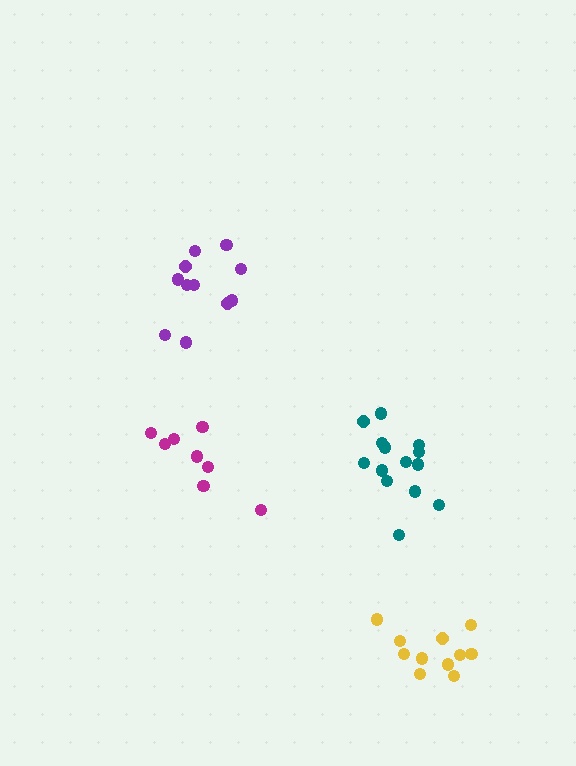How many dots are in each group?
Group 1: 14 dots, Group 2: 8 dots, Group 3: 11 dots, Group 4: 11 dots (44 total).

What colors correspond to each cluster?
The clusters are colored: teal, magenta, purple, yellow.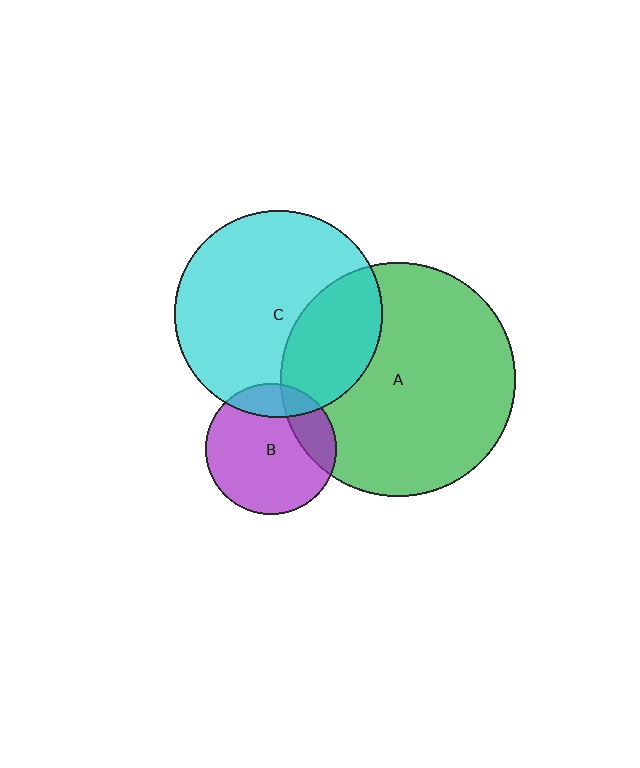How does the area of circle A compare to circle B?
Approximately 3.2 times.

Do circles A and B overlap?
Yes.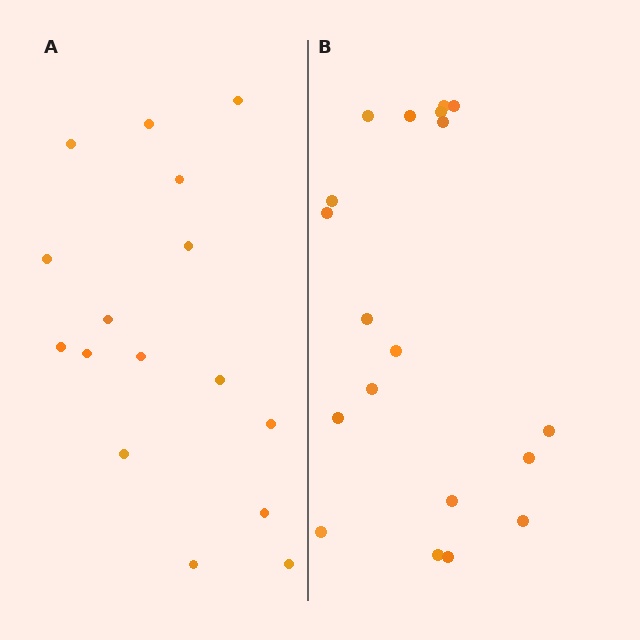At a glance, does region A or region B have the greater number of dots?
Region B (the right region) has more dots.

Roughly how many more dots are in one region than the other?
Region B has just a few more — roughly 2 or 3 more dots than region A.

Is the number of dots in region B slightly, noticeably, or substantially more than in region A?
Region B has only slightly more — the two regions are fairly close. The ratio is roughly 1.2 to 1.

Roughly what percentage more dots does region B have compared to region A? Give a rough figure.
About 20% more.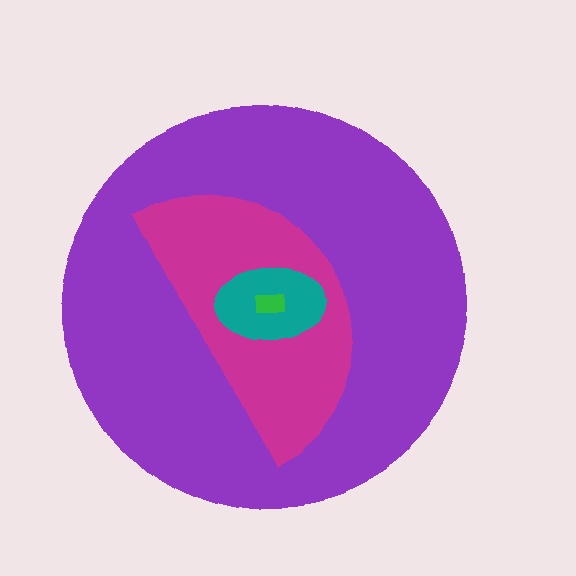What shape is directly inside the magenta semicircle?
The teal ellipse.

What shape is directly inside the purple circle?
The magenta semicircle.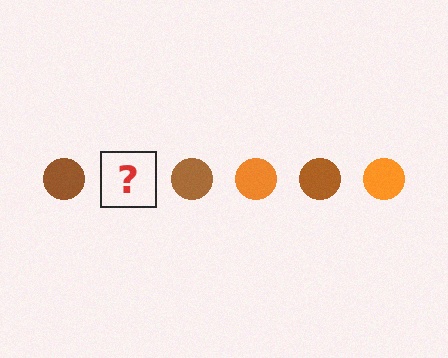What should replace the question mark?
The question mark should be replaced with an orange circle.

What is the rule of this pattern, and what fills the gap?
The rule is that the pattern cycles through brown, orange circles. The gap should be filled with an orange circle.